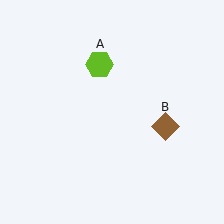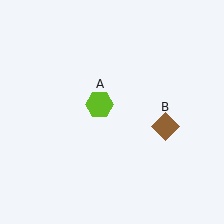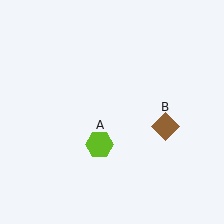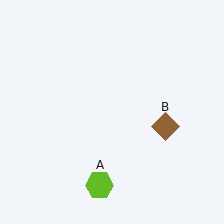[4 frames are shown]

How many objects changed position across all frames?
1 object changed position: lime hexagon (object A).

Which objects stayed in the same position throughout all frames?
Brown diamond (object B) remained stationary.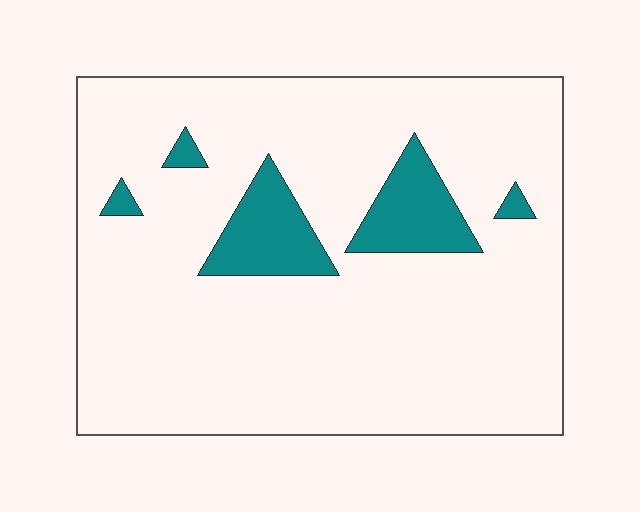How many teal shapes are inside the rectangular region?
5.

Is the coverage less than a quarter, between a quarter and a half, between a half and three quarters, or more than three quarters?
Less than a quarter.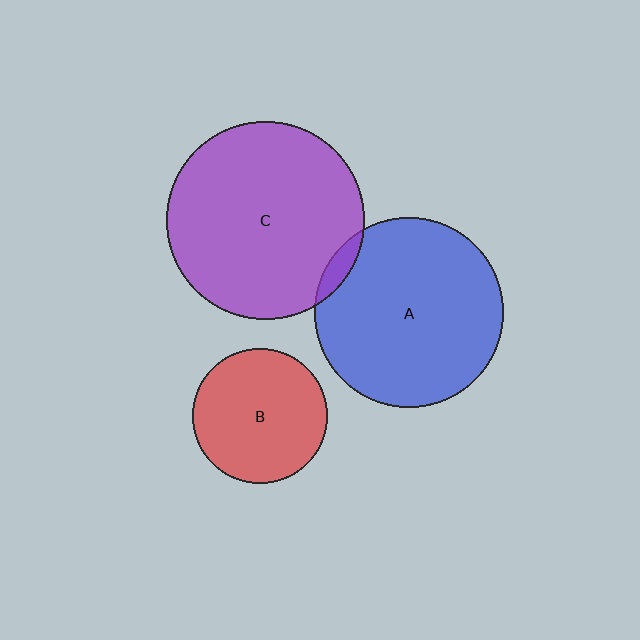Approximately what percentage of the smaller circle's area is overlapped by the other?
Approximately 5%.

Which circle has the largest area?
Circle C (purple).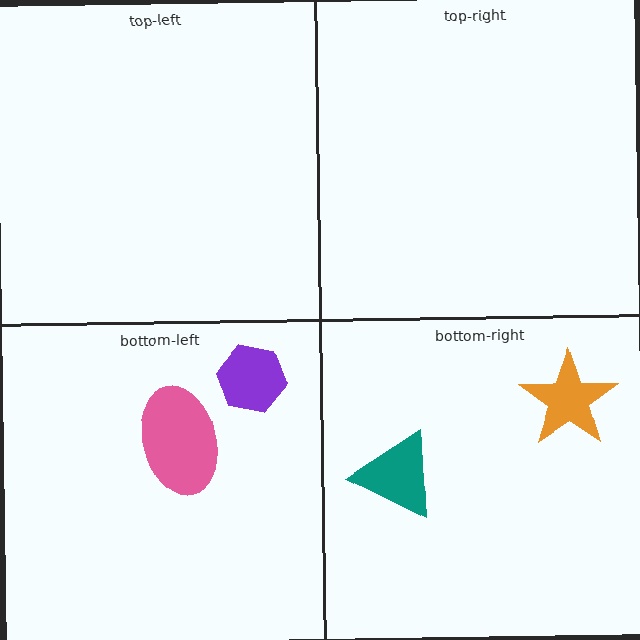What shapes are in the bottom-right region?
The teal triangle, the orange star.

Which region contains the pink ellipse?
The bottom-left region.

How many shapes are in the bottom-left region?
2.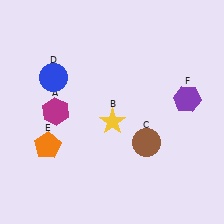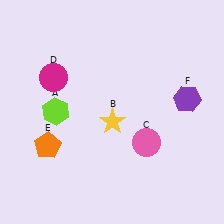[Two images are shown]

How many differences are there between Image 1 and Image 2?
There are 3 differences between the two images.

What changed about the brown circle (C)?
In Image 1, C is brown. In Image 2, it changed to pink.